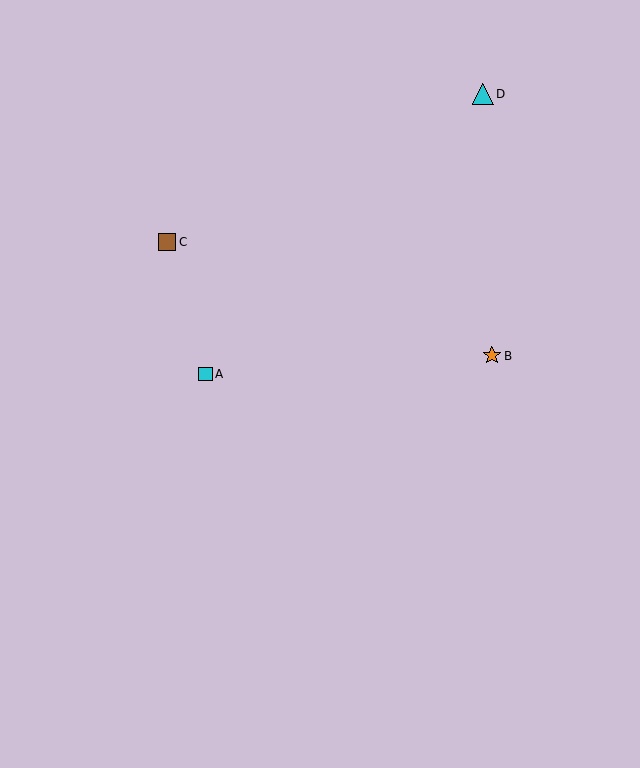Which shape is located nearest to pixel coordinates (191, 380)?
The cyan square (labeled A) at (206, 374) is nearest to that location.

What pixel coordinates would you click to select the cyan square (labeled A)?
Click at (206, 374) to select the cyan square A.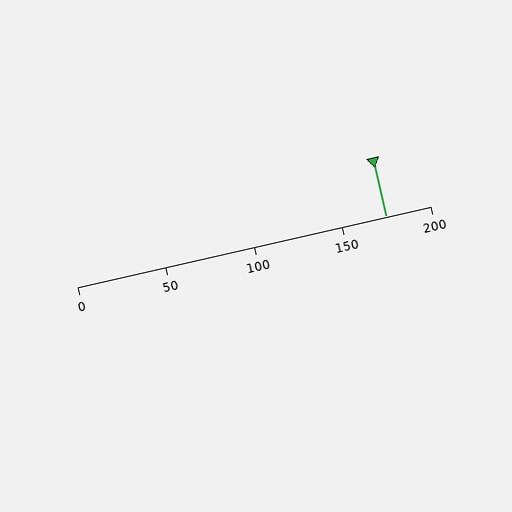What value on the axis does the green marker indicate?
The marker indicates approximately 175.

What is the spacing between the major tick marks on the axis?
The major ticks are spaced 50 apart.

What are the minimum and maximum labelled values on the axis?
The axis runs from 0 to 200.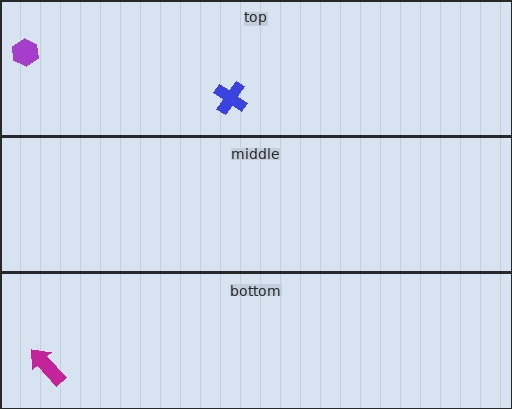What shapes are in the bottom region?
The magenta arrow.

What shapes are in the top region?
The purple hexagon, the blue cross.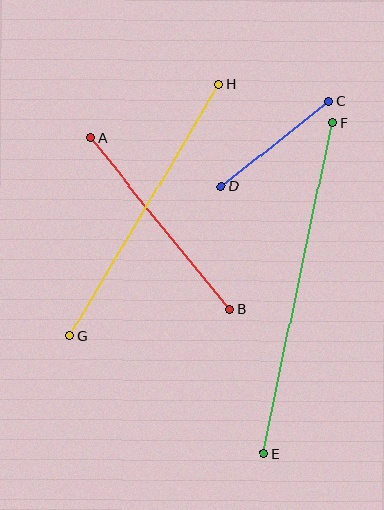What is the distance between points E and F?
The distance is approximately 338 pixels.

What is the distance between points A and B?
The distance is approximately 220 pixels.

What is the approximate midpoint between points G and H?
The midpoint is at approximately (145, 210) pixels.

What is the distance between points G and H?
The distance is approximately 292 pixels.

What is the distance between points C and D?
The distance is approximately 137 pixels.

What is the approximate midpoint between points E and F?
The midpoint is at approximately (298, 288) pixels.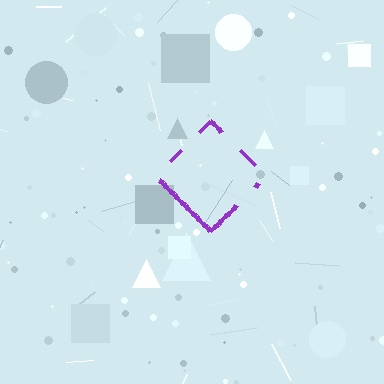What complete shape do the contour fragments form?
The contour fragments form a diamond.